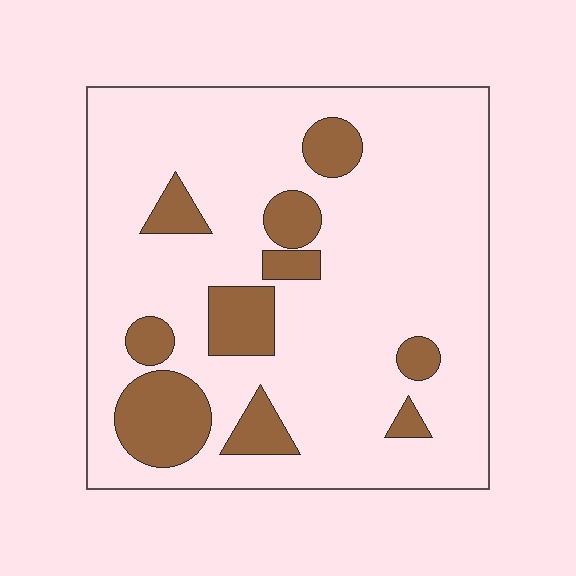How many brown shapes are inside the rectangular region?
10.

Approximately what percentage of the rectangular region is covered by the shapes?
Approximately 20%.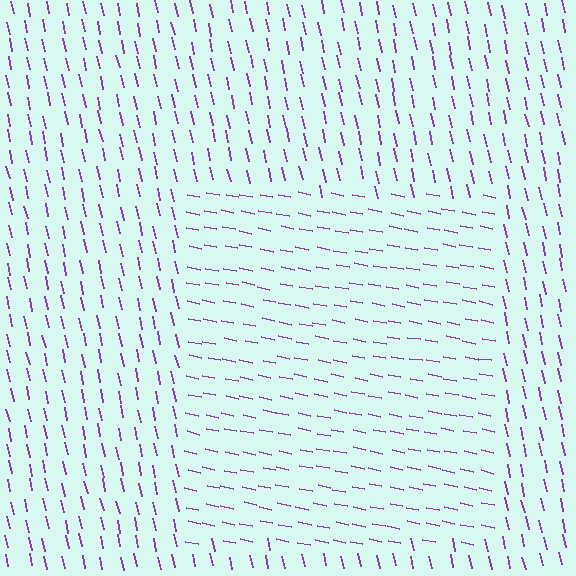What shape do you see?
I see a rectangle.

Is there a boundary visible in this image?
Yes, there is a texture boundary formed by a change in line orientation.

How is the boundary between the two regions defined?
The boundary is defined purely by a change in line orientation (approximately 66 degrees difference). All lines are the same color and thickness.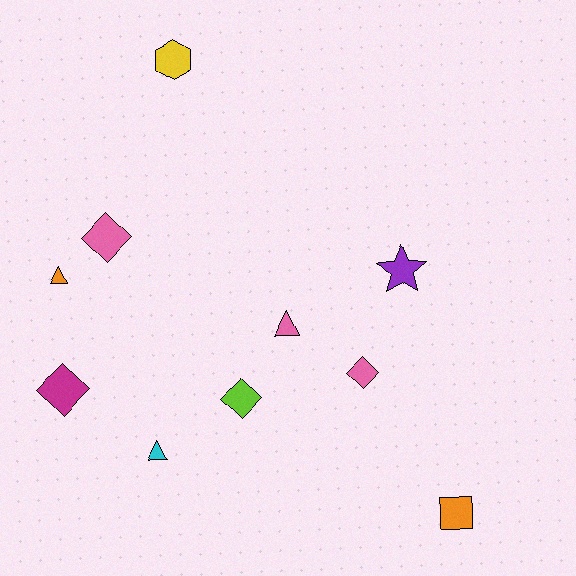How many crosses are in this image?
There are no crosses.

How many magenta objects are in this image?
There is 1 magenta object.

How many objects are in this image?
There are 10 objects.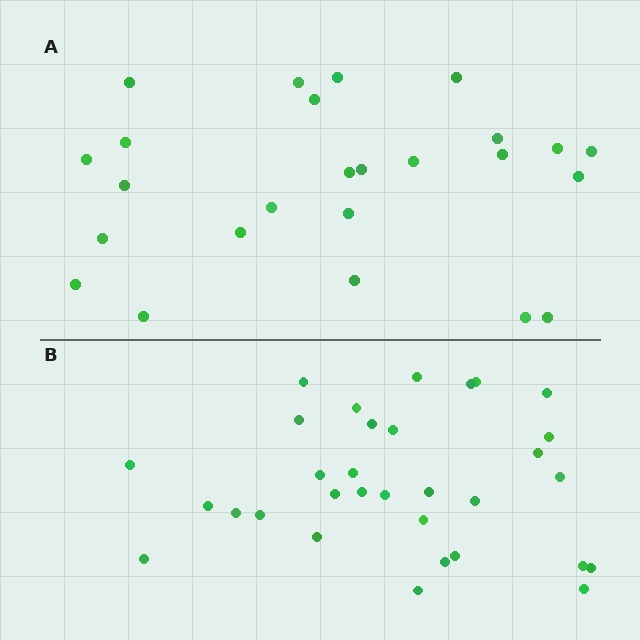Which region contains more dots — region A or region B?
Region B (the bottom region) has more dots.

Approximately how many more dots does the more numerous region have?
Region B has roughly 8 or so more dots than region A.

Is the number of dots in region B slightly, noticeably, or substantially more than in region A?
Region B has noticeably more, but not dramatically so. The ratio is roughly 1.3 to 1.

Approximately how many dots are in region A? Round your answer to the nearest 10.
About 20 dots. (The exact count is 25, which rounds to 20.)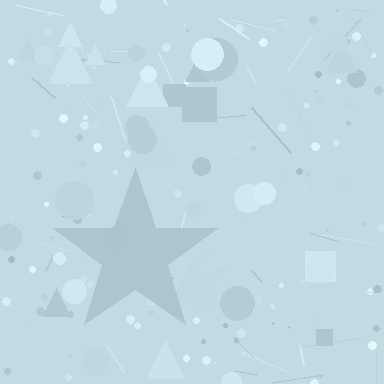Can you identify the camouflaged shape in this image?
The camouflaged shape is a star.